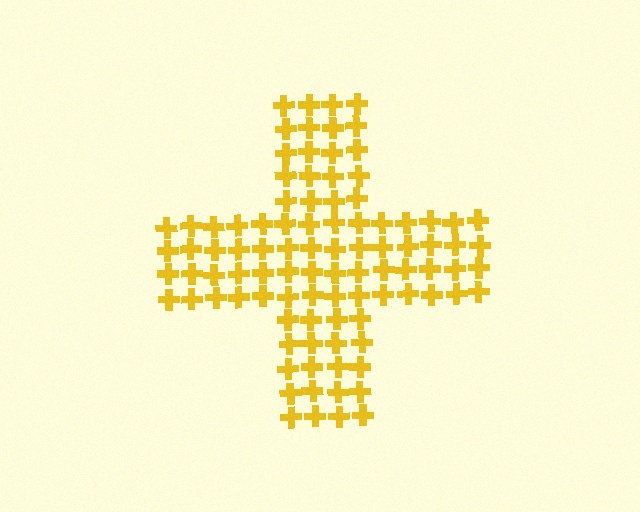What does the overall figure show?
The overall figure shows a cross.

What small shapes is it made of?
It is made of small crosses.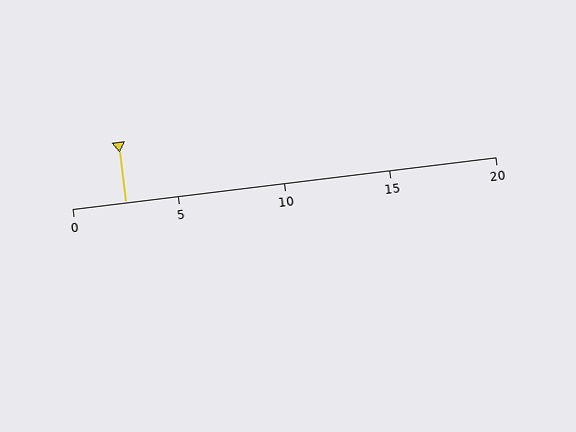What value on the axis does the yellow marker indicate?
The marker indicates approximately 2.5.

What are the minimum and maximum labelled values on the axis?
The axis runs from 0 to 20.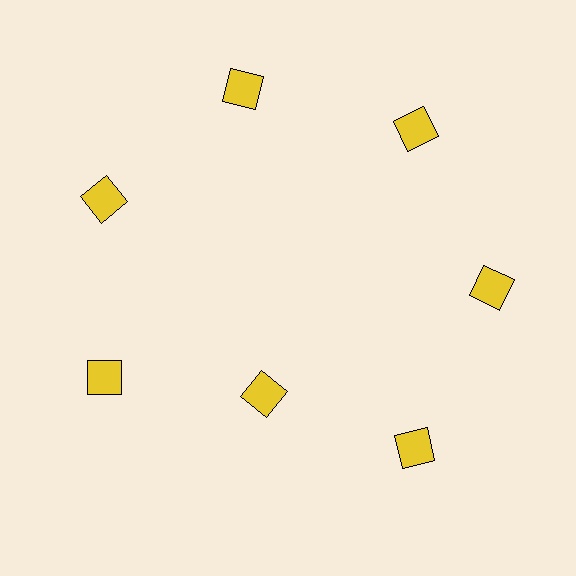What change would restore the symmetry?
The symmetry would be restored by moving it outward, back onto the ring so that all 7 diamonds sit at equal angles and equal distance from the center.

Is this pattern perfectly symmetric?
No. The 7 yellow diamonds are arranged in a ring, but one element near the 6 o'clock position is pulled inward toward the center, breaking the 7-fold rotational symmetry.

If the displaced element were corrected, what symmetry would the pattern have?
It would have 7-fold rotational symmetry — the pattern would map onto itself every 51 degrees.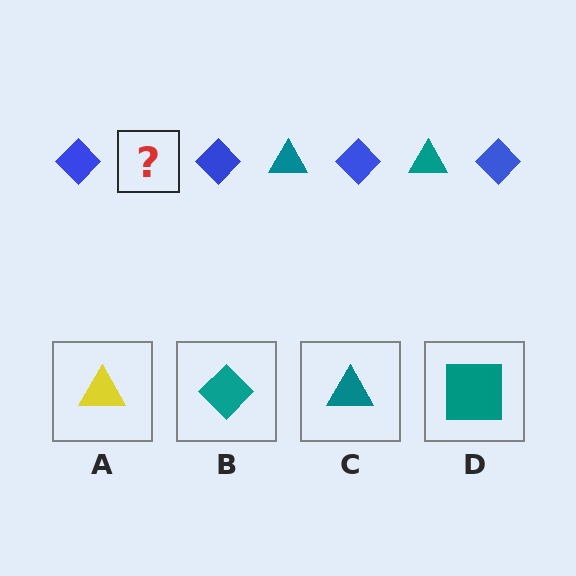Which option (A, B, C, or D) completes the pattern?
C.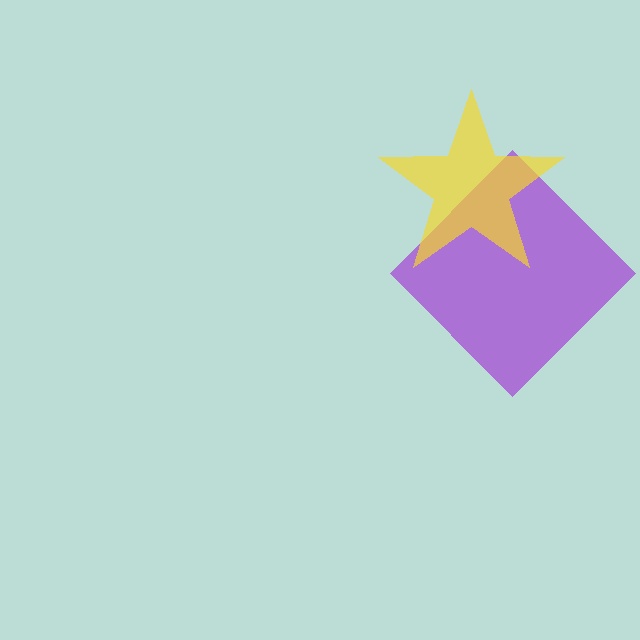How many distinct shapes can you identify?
There are 2 distinct shapes: a purple diamond, a yellow star.